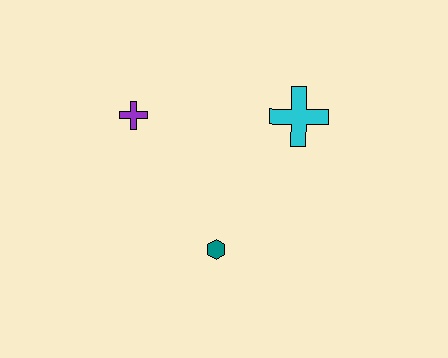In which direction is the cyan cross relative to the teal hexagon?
The cyan cross is above the teal hexagon.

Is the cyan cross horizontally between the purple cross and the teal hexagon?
No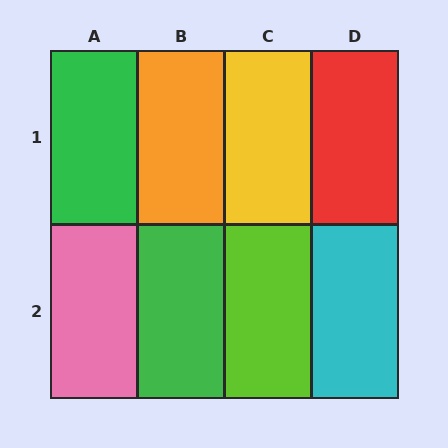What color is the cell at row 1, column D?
Red.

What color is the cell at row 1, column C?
Yellow.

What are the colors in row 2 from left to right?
Pink, green, lime, cyan.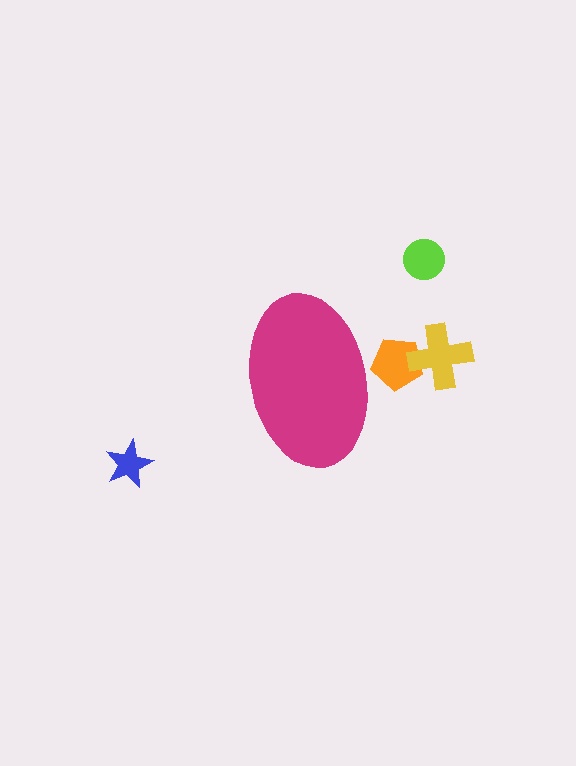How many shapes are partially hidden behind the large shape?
1 shape is partially hidden.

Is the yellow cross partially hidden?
No, the yellow cross is fully visible.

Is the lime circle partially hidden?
No, the lime circle is fully visible.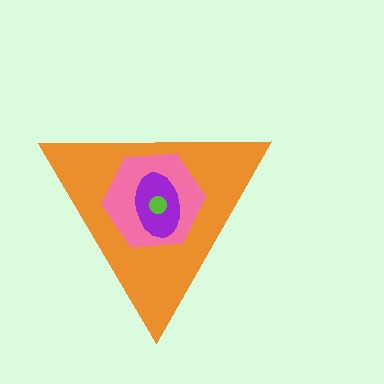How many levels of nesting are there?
4.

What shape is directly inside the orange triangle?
The pink hexagon.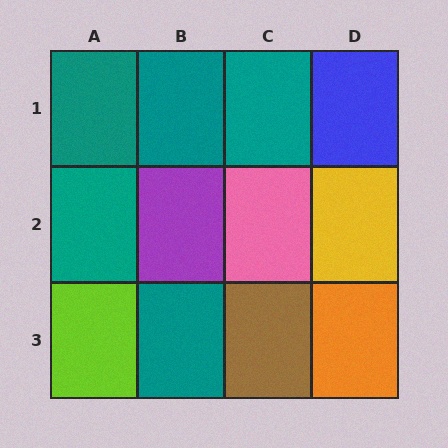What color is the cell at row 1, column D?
Blue.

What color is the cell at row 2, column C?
Pink.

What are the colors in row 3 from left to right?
Lime, teal, brown, orange.